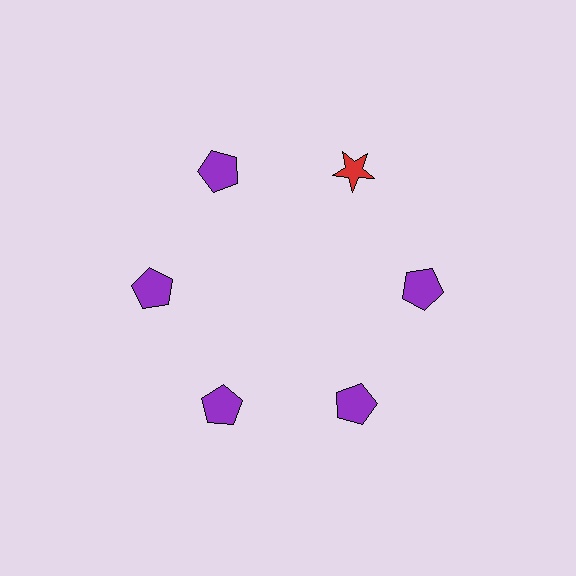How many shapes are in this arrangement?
There are 6 shapes arranged in a ring pattern.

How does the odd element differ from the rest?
It differs in both color (red instead of purple) and shape (star instead of pentagon).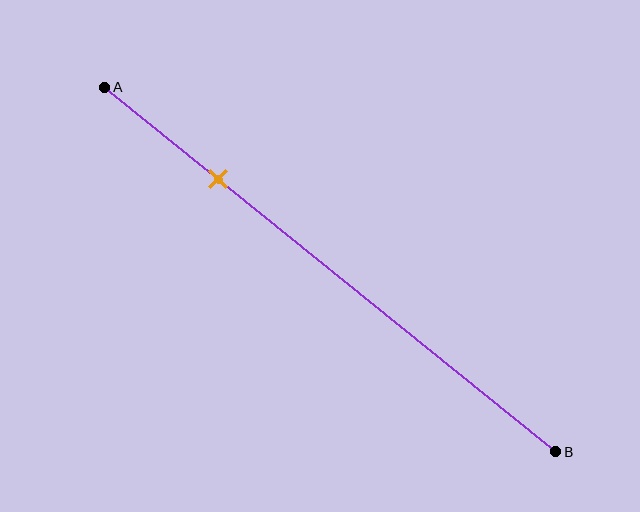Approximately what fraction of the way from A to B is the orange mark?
The orange mark is approximately 25% of the way from A to B.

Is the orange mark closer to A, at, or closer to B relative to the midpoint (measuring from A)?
The orange mark is closer to point A than the midpoint of segment AB.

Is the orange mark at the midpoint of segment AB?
No, the mark is at about 25% from A, not at the 50% midpoint.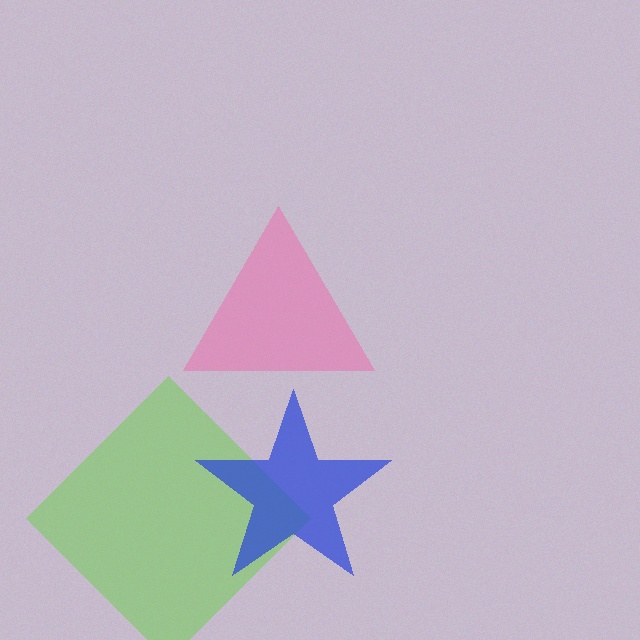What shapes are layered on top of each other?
The layered shapes are: a lime diamond, a pink triangle, a blue star.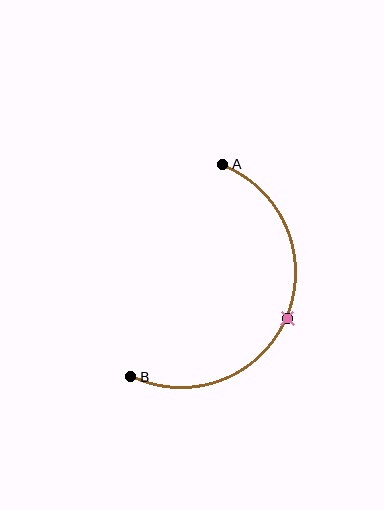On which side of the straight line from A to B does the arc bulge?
The arc bulges to the right of the straight line connecting A and B.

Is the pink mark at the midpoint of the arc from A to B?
Yes. The pink mark lies on the arc at equal arc-length from both A and B — it is the arc midpoint.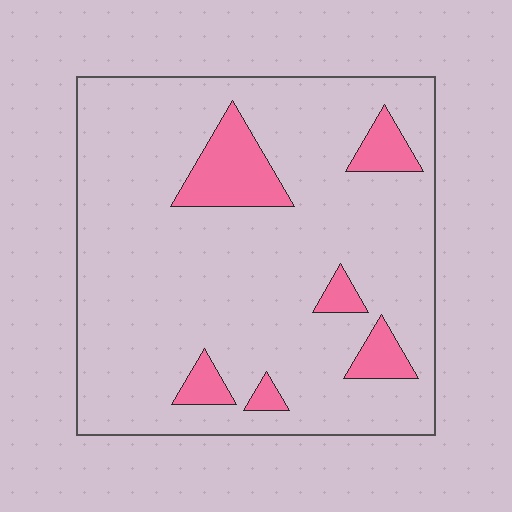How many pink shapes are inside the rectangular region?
6.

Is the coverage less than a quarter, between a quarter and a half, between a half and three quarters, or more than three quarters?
Less than a quarter.